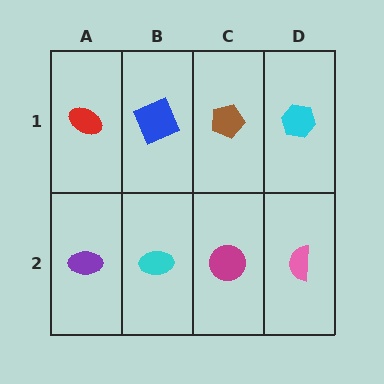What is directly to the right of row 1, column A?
A blue square.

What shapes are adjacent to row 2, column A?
A red ellipse (row 1, column A), a cyan ellipse (row 2, column B).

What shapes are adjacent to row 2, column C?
A brown pentagon (row 1, column C), a cyan ellipse (row 2, column B), a pink semicircle (row 2, column D).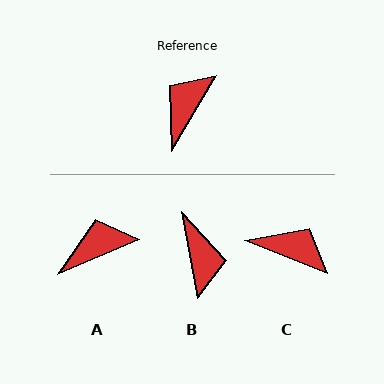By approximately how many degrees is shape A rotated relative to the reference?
Approximately 36 degrees clockwise.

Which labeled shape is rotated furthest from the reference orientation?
B, about 139 degrees away.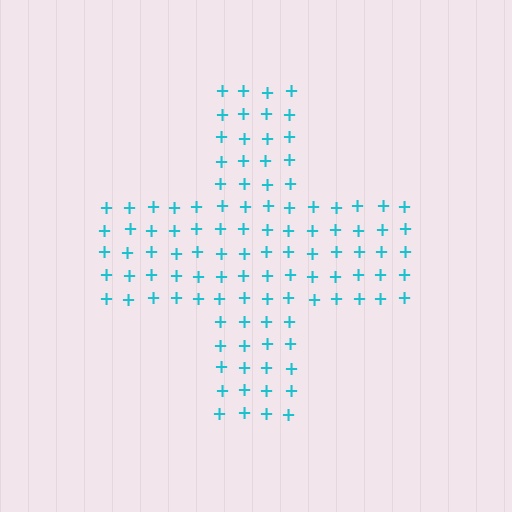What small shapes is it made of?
It is made of small plus signs.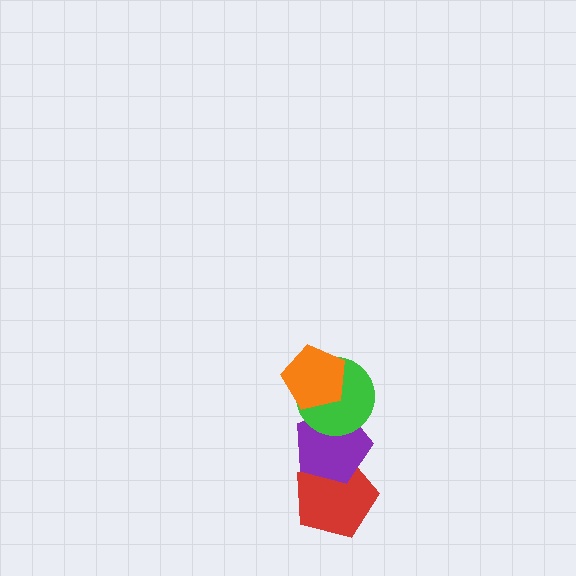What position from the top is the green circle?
The green circle is 2nd from the top.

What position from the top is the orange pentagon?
The orange pentagon is 1st from the top.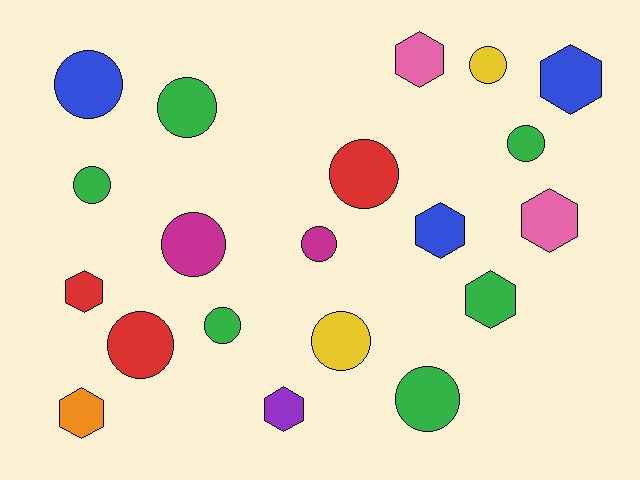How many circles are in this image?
There are 12 circles.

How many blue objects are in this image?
There are 3 blue objects.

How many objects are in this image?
There are 20 objects.